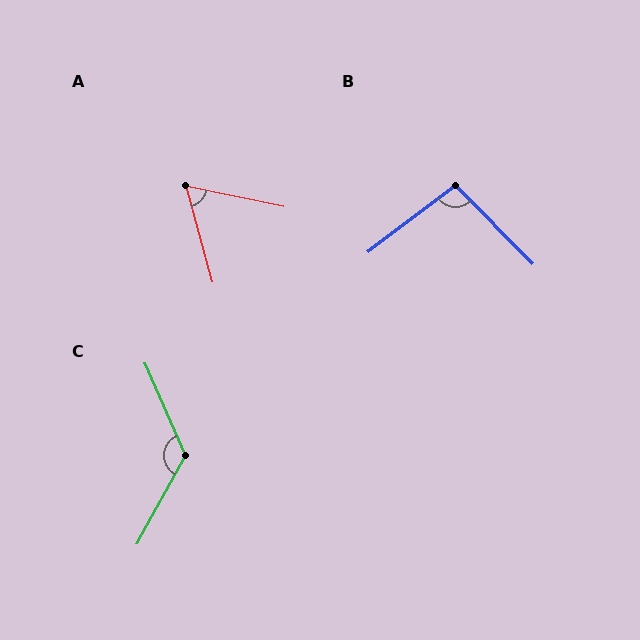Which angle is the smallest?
A, at approximately 63 degrees.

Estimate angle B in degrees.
Approximately 98 degrees.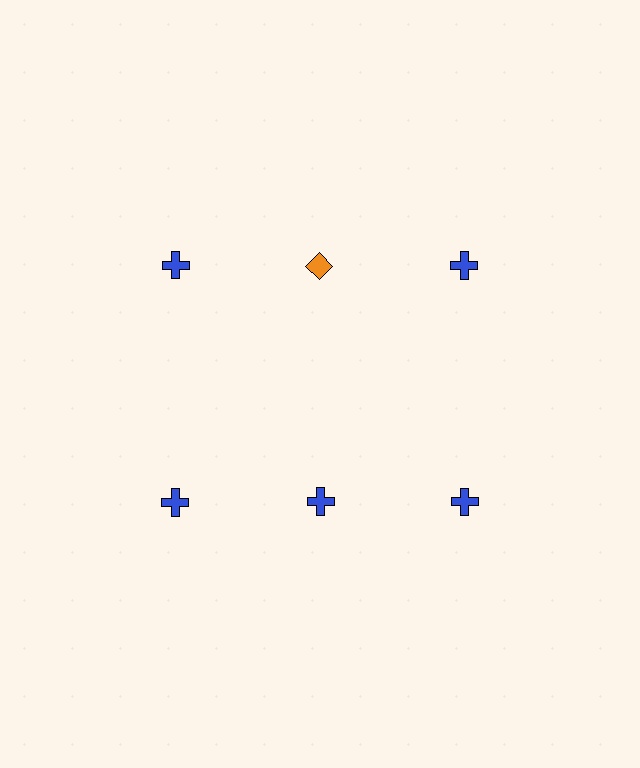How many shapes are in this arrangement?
There are 6 shapes arranged in a grid pattern.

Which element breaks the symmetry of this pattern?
The orange diamond in the top row, second from left column breaks the symmetry. All other shapes are blue crosses.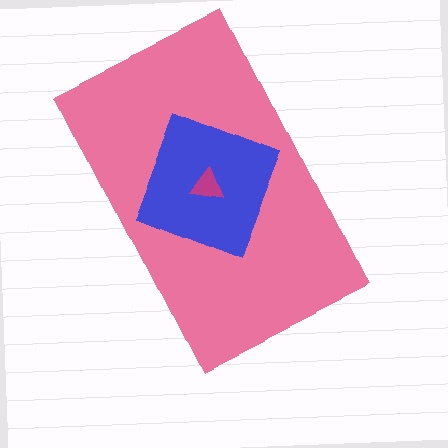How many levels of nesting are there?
3.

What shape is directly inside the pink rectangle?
The blue diamond.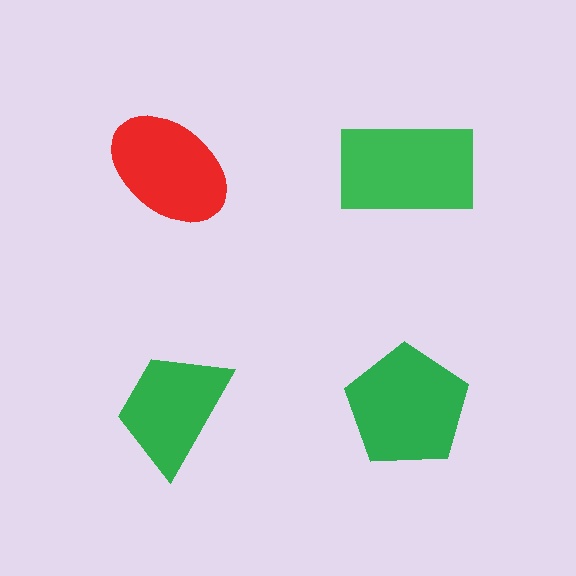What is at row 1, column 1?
A red ellipse.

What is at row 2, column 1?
A green trapezoid.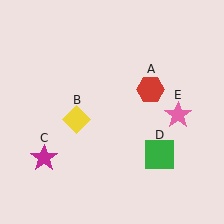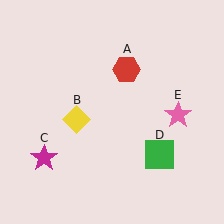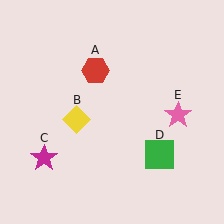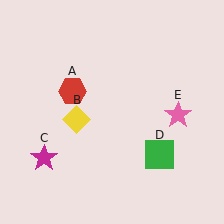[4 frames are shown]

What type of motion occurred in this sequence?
The red hexagon (object A) rotated counterclockwise around the center of the scene.